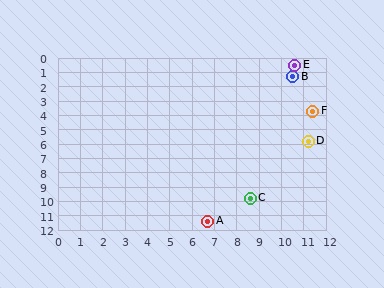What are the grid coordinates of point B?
Point B is at approximately (10.5, 1.3).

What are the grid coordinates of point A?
Point A is at approximately (6.7, 11.4).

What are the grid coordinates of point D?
Point D is at approximately (11.2, 5.8).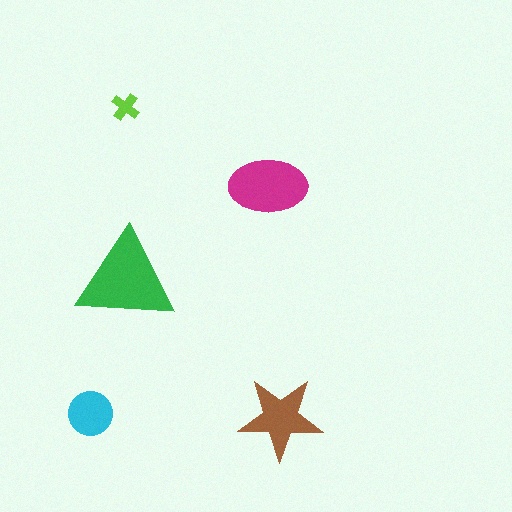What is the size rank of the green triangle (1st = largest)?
1st.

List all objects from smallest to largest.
The lime cross, the cyan circle, the brown star, the magenta ellipse, the green triangle.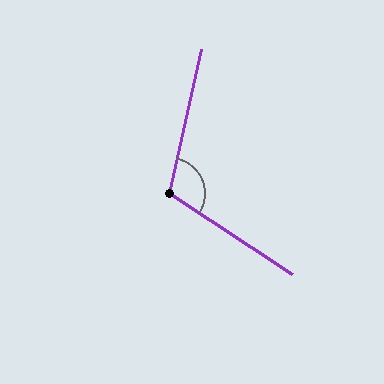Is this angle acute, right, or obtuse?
It is obtuse.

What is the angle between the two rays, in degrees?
Approximately 111 degrees.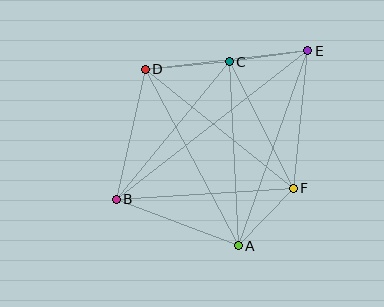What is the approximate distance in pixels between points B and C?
The distance between B and C is approximately 178 pixels.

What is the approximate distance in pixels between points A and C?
The distance between A and C is approximately 184 pixels.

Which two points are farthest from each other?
Points B and E are farthest from each other.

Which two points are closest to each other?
Points C and E are closest to each other.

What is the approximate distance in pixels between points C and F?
The distance between C and F is approximately 142 pixels.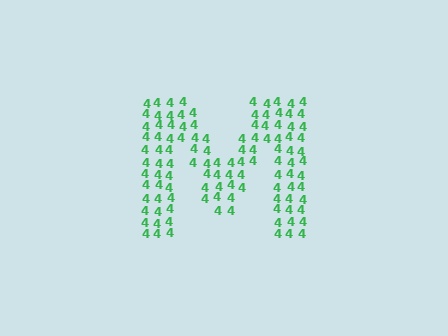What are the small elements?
The small elements are digit 4's.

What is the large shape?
The large shape is the letter M.